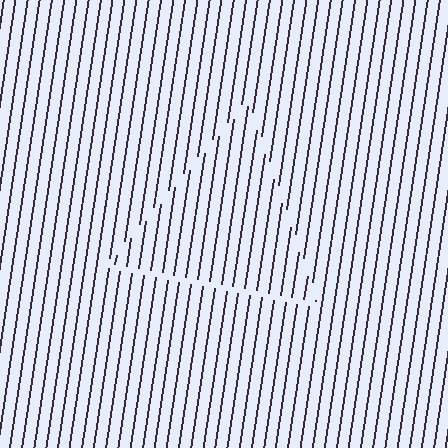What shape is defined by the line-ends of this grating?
An illusory triangle. The interior of the shape contains the same grating, shifted by half a period — the contour is defined by the phase discontinuity where line-ends from the inner and outer gratings abut.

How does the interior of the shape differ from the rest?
The interior of the shape contains the same grating, shifted by half a period — the contour is defined by the phase discontinuity where line-ends from the inner and outer gratings abut.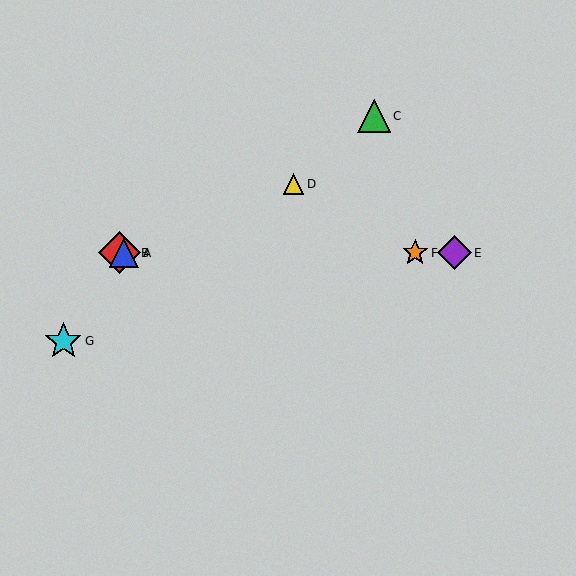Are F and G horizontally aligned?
No, F is at y≈253 and G is at y≈341.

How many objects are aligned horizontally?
4 objects (A, B, E, F) are aligned horizontally.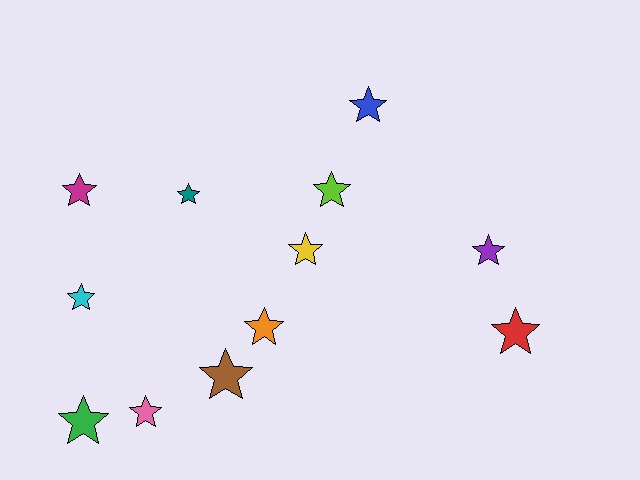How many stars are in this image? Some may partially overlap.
There are 12 stars.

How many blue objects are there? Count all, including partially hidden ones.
There is 1 blue object.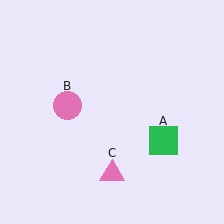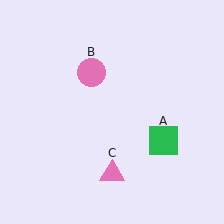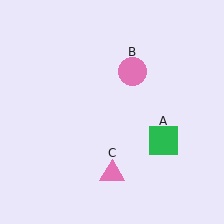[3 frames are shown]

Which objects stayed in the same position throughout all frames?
Green square (object A) and pink triangle (object C) remained stationary.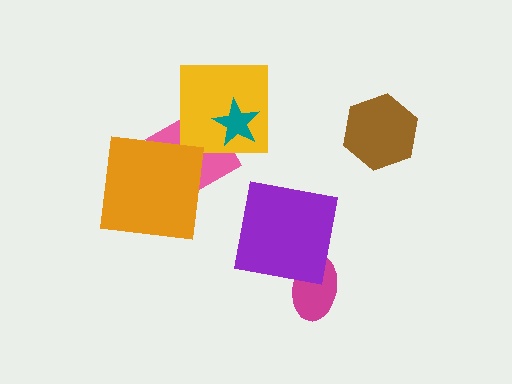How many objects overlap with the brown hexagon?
0 objects overlap with the brown hexagon.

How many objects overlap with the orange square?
1 object overlaps with the orange square.